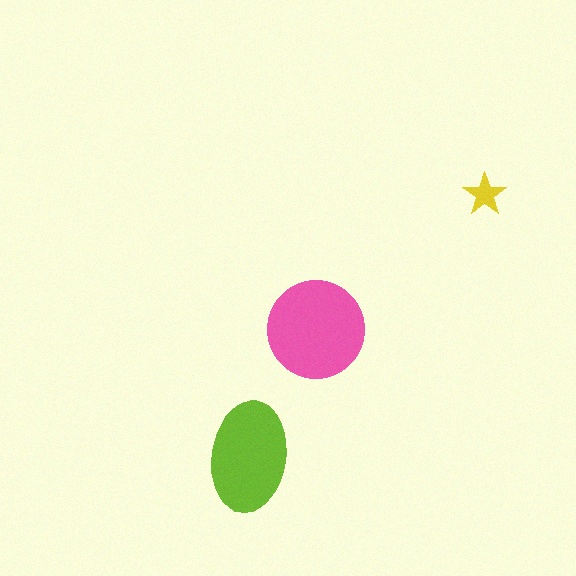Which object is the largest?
The pink circle.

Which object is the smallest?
The yellow star.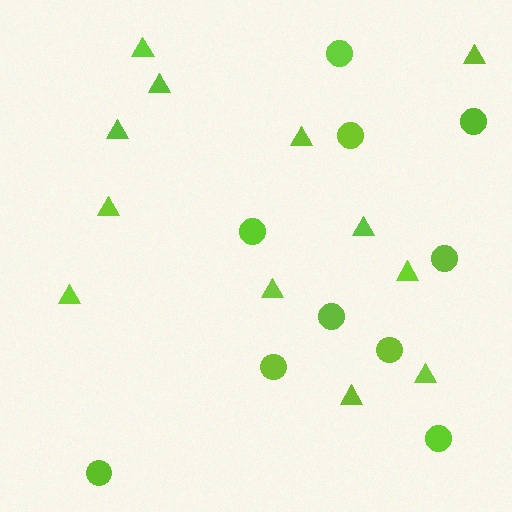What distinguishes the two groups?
There are 2 groups: one group of circles (10) and one group of triangles (12).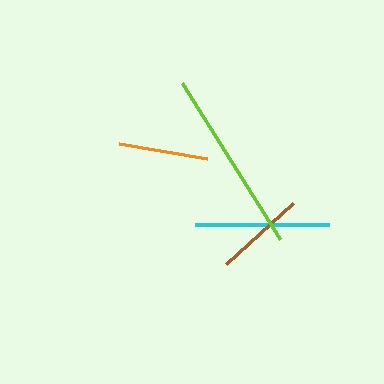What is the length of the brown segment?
The brown segment is approximately 90 pixels long.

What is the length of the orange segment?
The orange segment is approximately 90 pixels long.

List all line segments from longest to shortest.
From longest to shortest: lime, cyan, brown, orange.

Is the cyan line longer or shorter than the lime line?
The lime line is longer than the cyan line.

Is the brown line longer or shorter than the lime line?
The lime line is longer than the brown line.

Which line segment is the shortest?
The orange line is the shortest at approximately 90 pixels.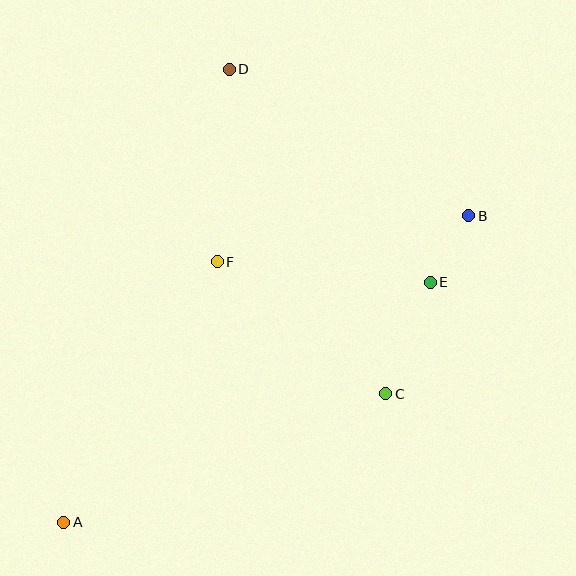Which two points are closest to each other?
Points B and E are closest to each other.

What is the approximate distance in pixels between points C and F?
The distance between C and F is approximately 214 pixels.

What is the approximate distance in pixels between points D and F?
The distance between D and F is approximately 193 pixels.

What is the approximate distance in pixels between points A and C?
The distance between A and C is approximately 347 pixels.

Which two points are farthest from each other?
Points A and B are farthest from each other.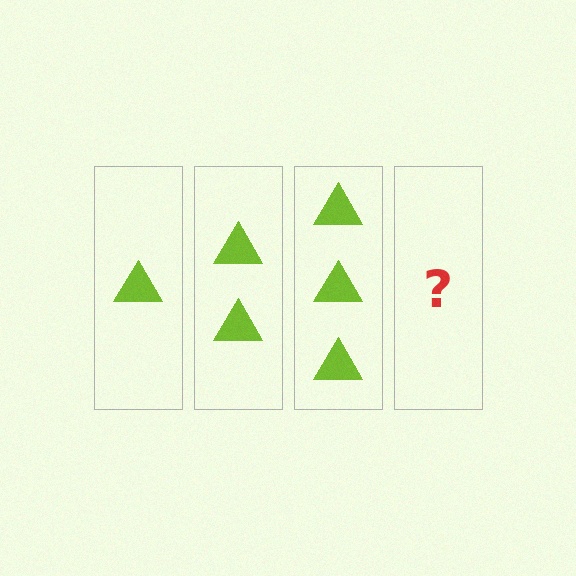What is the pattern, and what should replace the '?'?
The pattern is that each step adds one more triangle. The '?' should be 4 triangles.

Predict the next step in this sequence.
The next step is 4 triangles.